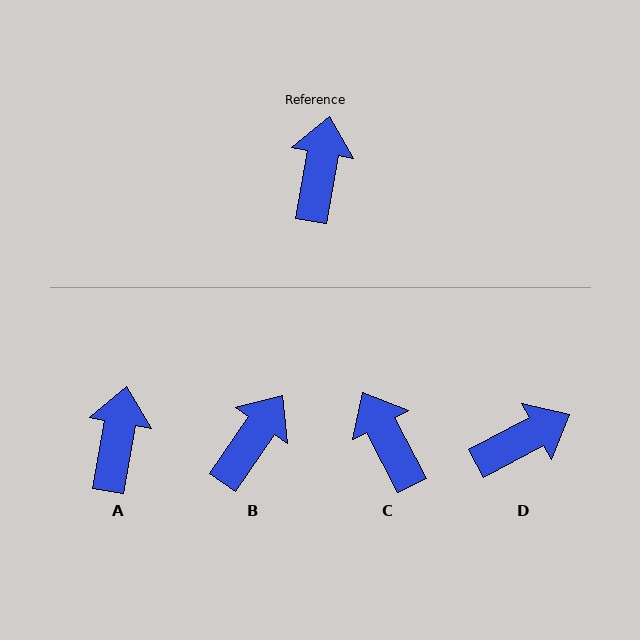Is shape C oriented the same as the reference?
No, it is off by about 38 degrees.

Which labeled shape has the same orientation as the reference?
A.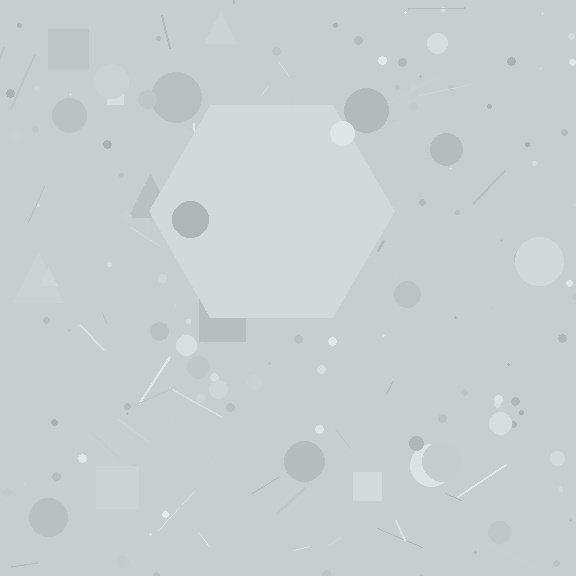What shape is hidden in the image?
A hexagon is hidden in the image.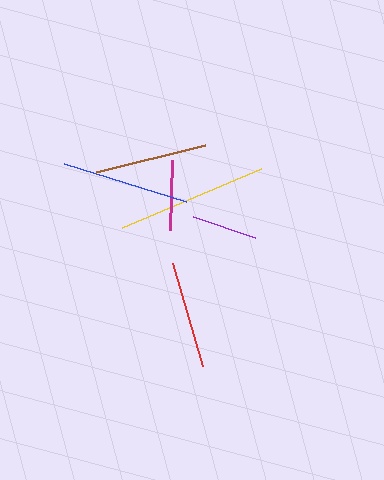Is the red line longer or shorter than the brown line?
The brown line is longer than the red line.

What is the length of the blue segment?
The blue segment is approximately 128 pixels long.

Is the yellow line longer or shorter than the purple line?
The yellow line is longer than the purple line.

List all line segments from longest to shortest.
From longest to shortest: yellow, blue, brown, red, magenta, purple.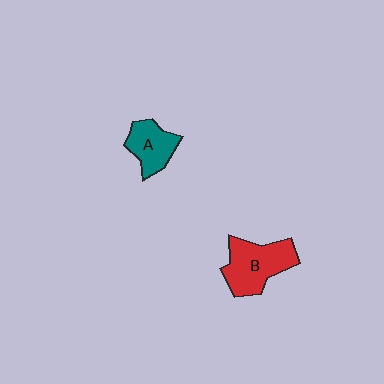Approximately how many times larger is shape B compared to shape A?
Approximately 1.5 times.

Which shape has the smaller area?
Shape A (teal).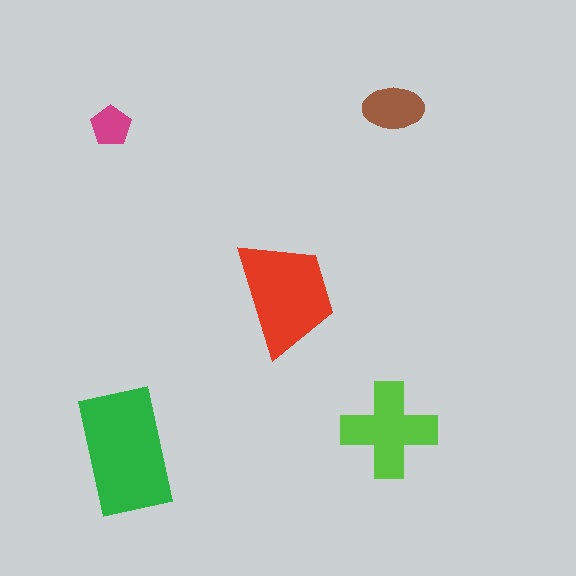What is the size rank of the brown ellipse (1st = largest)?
4th.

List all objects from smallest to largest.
The magenta pentagon, the brown ellipse, the lime cross, the red trapezoid, the green rectangle.